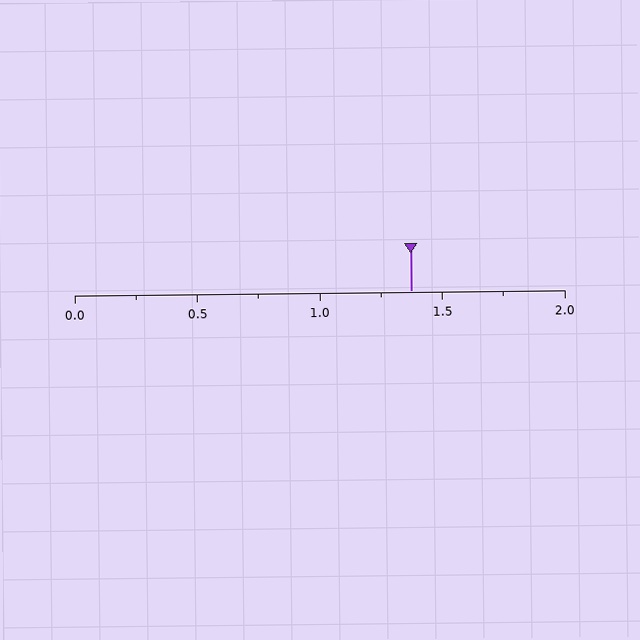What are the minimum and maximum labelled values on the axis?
The axis runs from 0.0 to 2.0.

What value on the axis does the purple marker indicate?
The marker indicates approximately 1.38.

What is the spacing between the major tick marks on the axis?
The major ticks are spaced 0.5 apart.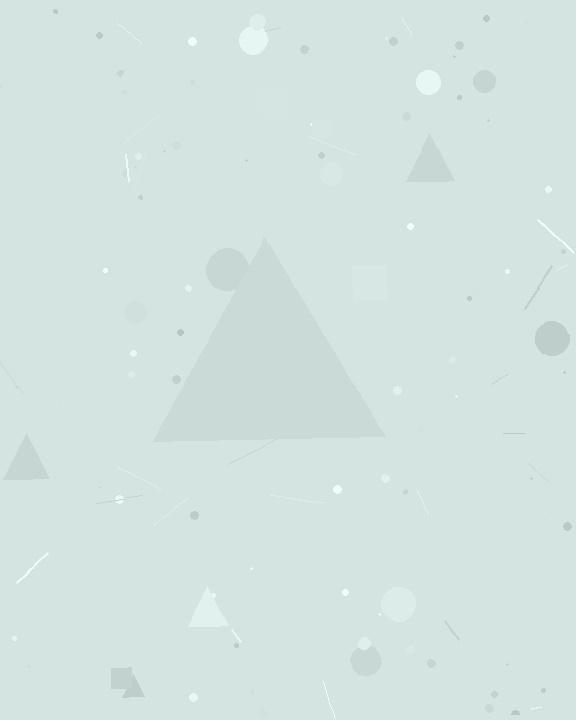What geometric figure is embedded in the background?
A triangle is embedded in the background.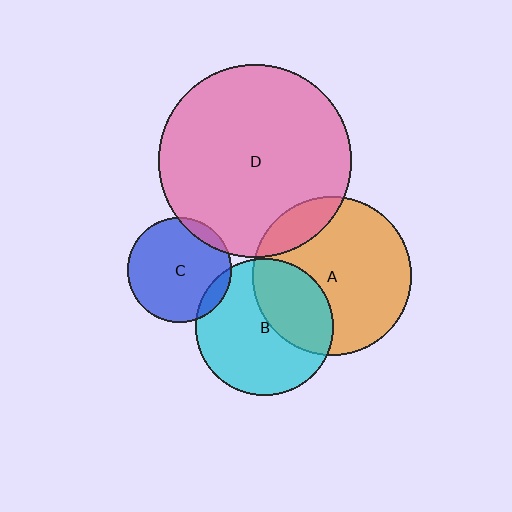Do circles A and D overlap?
Yes.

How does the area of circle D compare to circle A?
Approximately 1.5 times.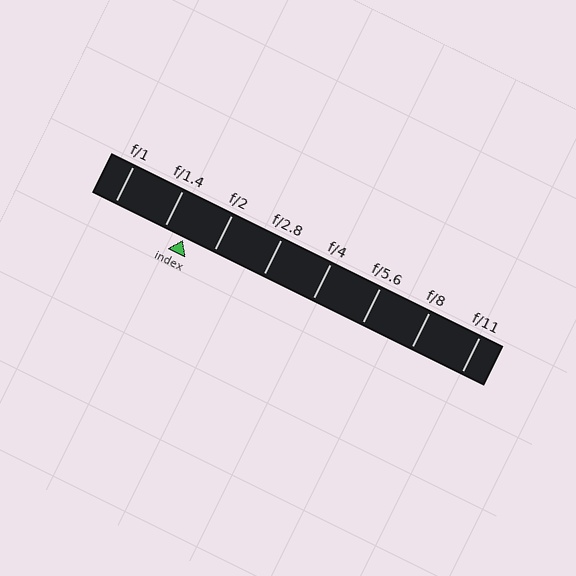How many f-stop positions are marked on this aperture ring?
There are 8 f-stop positions marked.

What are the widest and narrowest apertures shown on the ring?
The widest aperture shown is f/1 and the narrowest is f/11.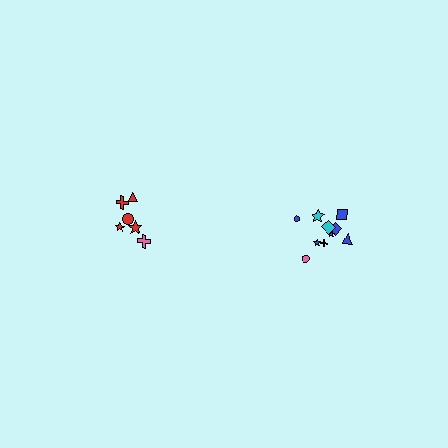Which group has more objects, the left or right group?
The right group.